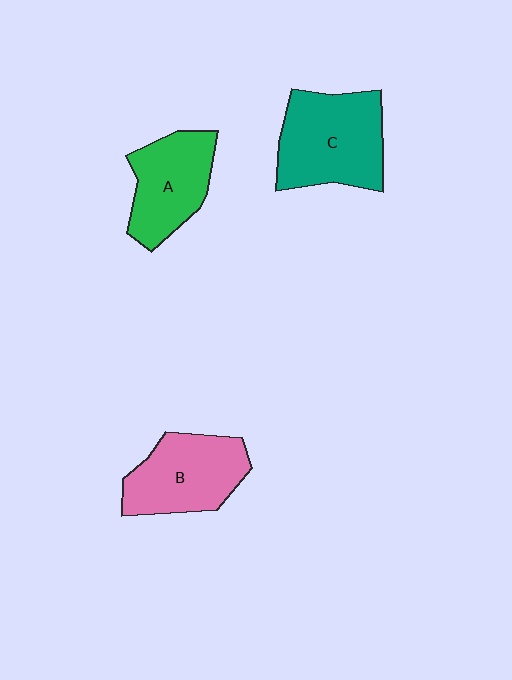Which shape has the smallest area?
Shape A (green).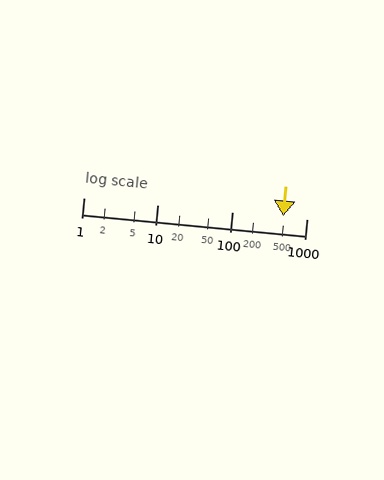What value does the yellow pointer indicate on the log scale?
The pointer indicates approximately 490.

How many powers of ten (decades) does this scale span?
The scale spans 3 decades, from 1 to 1000.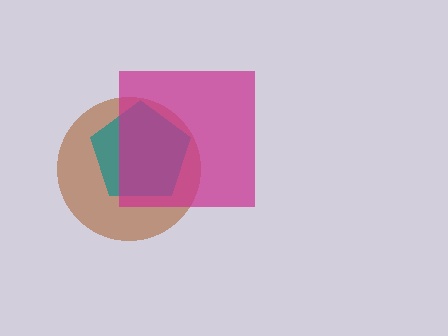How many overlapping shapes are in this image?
There are 3 overlapping shapes in the image.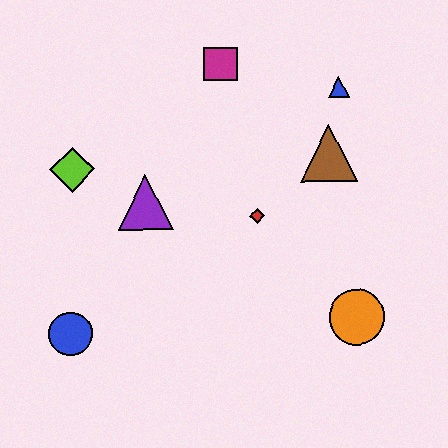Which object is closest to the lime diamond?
The purple triangle is closest to the lime diamond.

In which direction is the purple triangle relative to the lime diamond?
The purple triangle is to the right of the lime diamond.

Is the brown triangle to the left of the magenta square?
No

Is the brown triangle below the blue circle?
No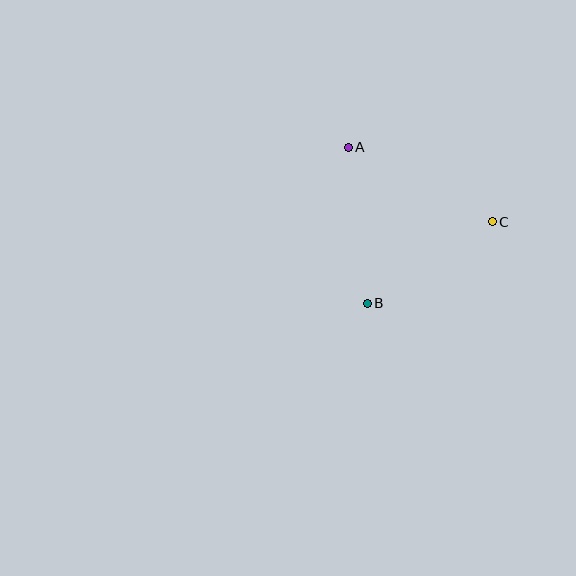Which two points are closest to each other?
Points B and C are closest to each other.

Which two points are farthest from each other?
Points A and C are farthest from each other.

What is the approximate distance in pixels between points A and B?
The distance between A and B is approximately 157 pixels.